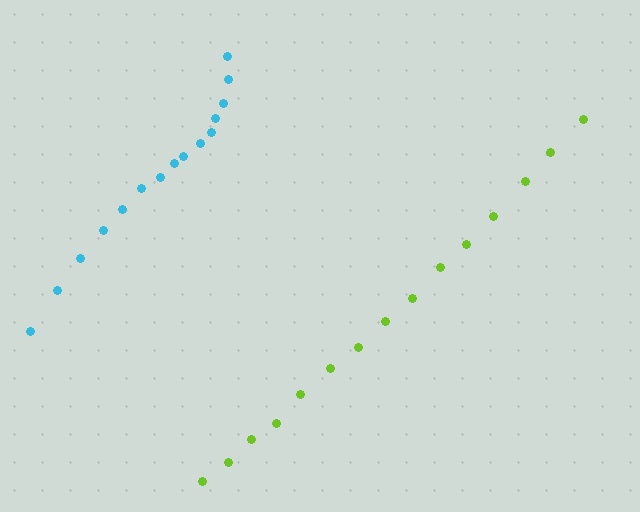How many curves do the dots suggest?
There are 2 distinct paths.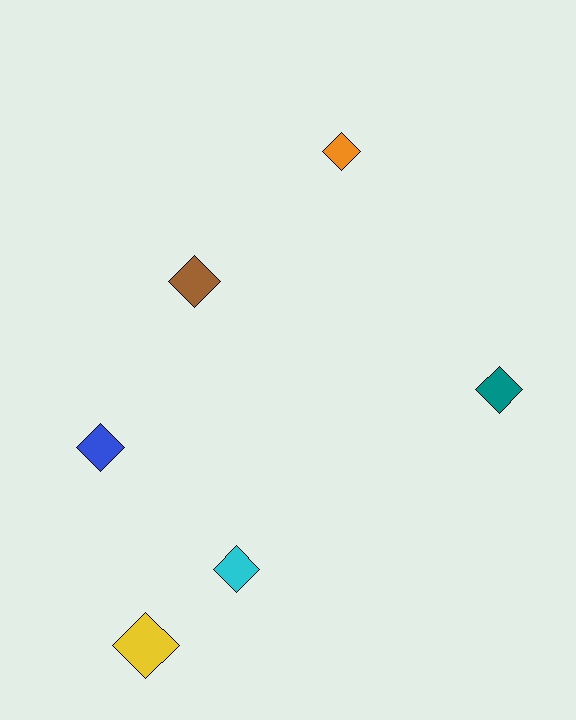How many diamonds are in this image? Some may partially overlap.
There are 6 diamonds.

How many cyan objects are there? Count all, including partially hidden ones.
There is 1 cyan object.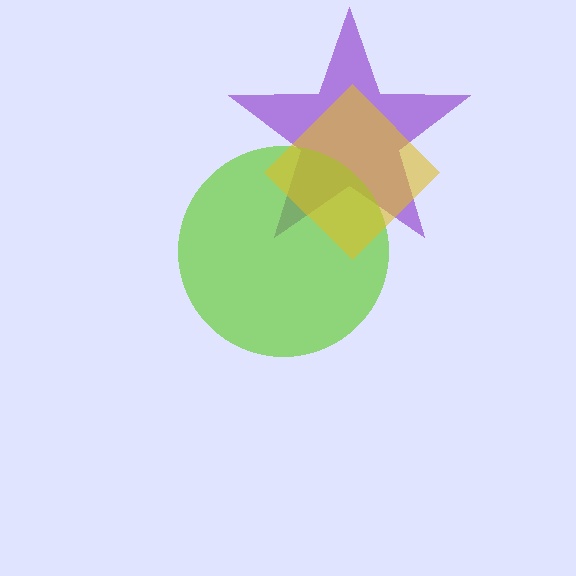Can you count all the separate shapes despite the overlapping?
Yes, there are 3 separate shapes.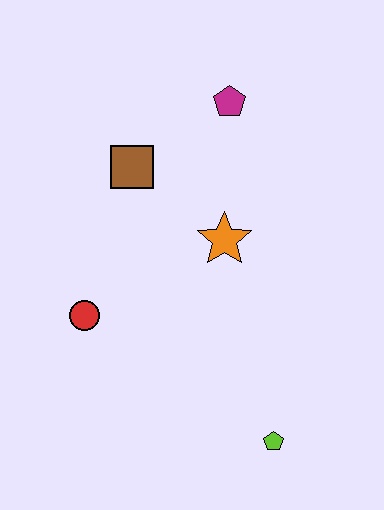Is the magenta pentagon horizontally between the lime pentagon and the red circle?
Yes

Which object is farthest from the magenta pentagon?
The lime pentagon is farthest from the magenta pentagon.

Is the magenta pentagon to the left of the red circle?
No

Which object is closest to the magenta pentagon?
The brown square is closest to the magenta pentagon.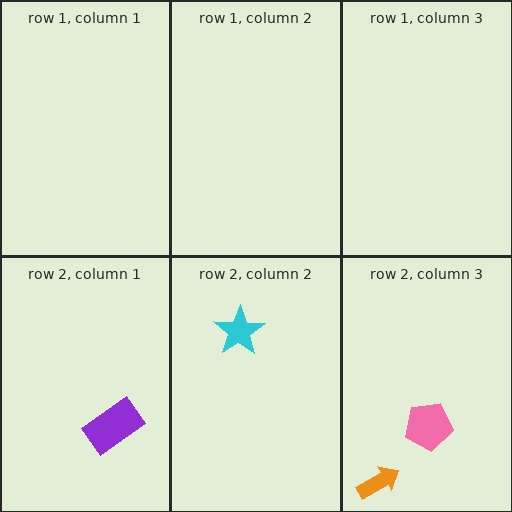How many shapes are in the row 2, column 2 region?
1.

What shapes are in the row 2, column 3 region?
The pink pentagon, the orange arrow.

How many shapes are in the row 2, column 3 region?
2.